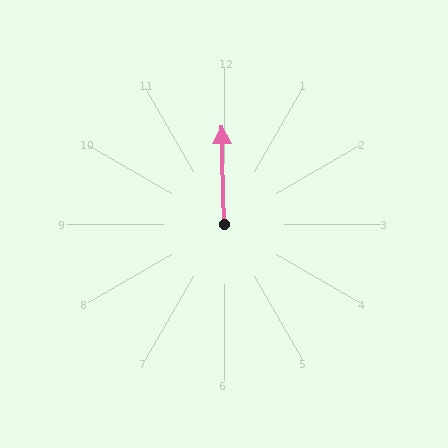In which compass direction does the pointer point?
North.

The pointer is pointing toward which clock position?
Roughly 12 o'clock.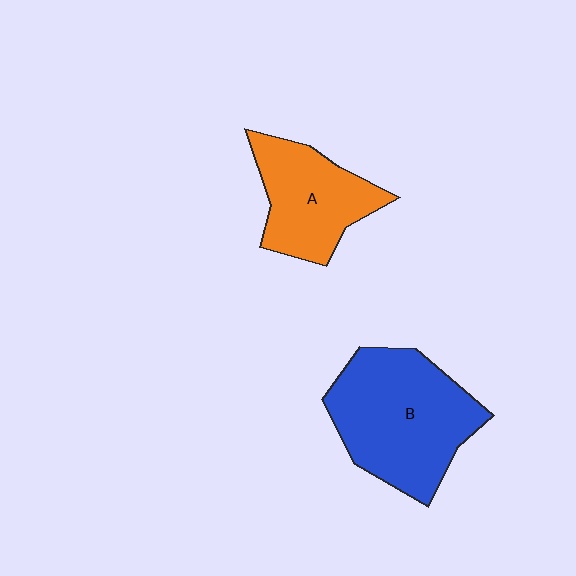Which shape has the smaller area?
Shape A (orange).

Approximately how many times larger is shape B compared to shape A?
Approximately 1.5 times.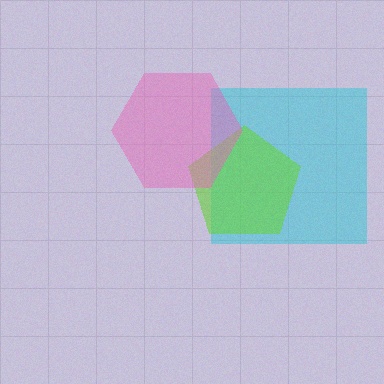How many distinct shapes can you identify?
There are 3 distinct shapes: a cyan square, a lime pentagon, a pink hexagon.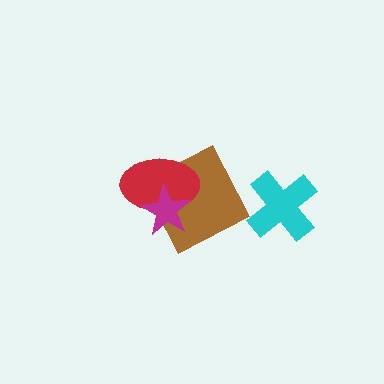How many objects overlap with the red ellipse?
2 objects overlap with the red ellipse.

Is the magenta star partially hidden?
No, no other shape covers it.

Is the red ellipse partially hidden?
Yes, it is partially covered by another shape.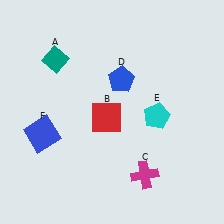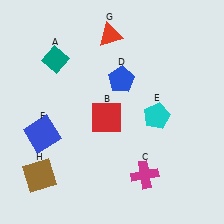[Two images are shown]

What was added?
A red triangle (G), a brown square (H) were added in Image 2.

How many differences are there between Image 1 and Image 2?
There are 2 differences between the two images.